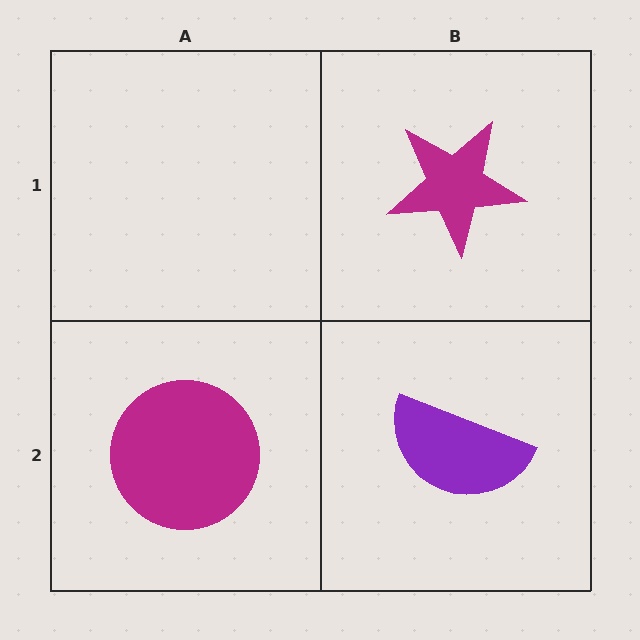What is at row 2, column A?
A magenta circle.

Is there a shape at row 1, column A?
No, that cell is empty.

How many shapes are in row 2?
2 shapes.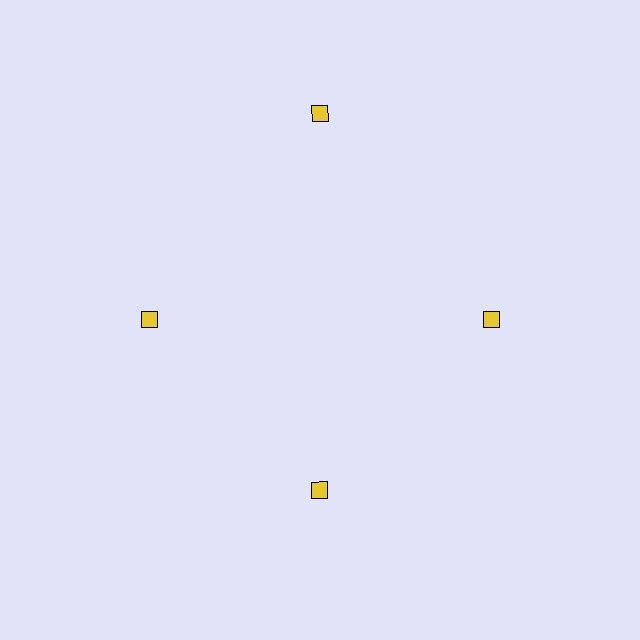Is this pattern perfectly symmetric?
No. The 4 yellow diamonds are arranged in a ring, but one element near the 12 o'clock position is pushed outward from the center, breaking the 4-fold rotational symmetry.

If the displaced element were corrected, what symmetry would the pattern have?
It would have 4-fold rotational symmetry — the pattern would map onto itself every 90 degrees.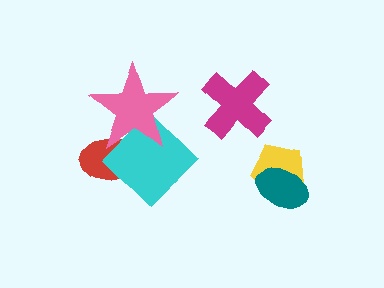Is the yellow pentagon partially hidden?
Yes, it is partially covered by another shape.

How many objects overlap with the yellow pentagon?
1 object overlaps with the yellow pentagon.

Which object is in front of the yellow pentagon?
The teal ellipse is in front of the yellow pentagon.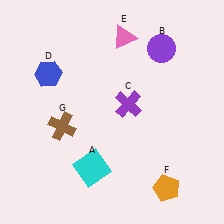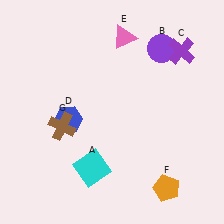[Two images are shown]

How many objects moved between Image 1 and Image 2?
2 objects moved between the two images.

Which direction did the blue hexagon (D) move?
The blue hexagon (D) moved down.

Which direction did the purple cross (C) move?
The purple cross (C) moved right.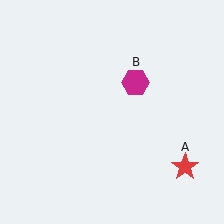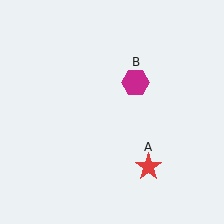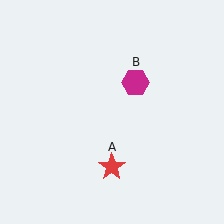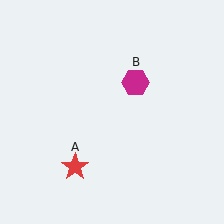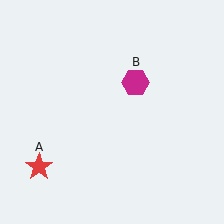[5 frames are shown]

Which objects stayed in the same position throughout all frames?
Magenta hexagon (object B) remained stationary.